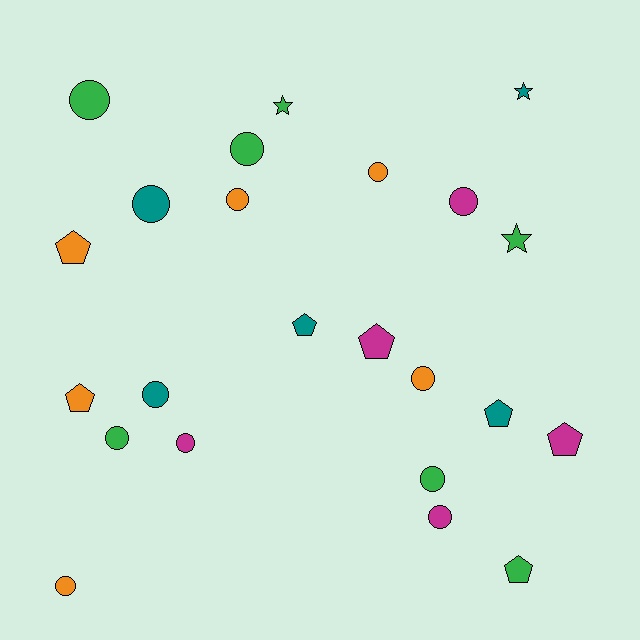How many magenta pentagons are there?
There are 2 magenta pentagons.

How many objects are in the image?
There are 23 objects.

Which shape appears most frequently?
Circle, with 13 objects.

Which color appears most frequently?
Green, with 7 objects.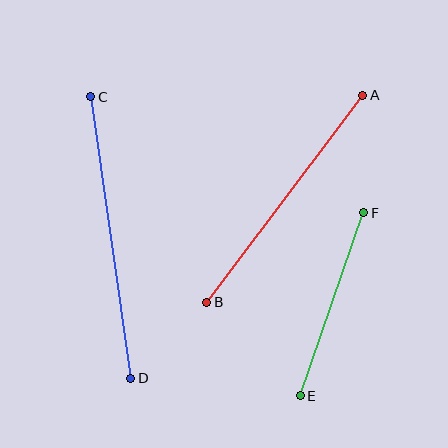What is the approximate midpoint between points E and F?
The midpoint is at approximately (332, 304) pixels.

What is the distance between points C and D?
The distance is approximately 285 pixels.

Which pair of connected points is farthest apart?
Points C and D are farthest apart.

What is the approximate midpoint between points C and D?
The midpoint is at approximately (111, 237) pixels.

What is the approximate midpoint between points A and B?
The midpoint is at approximately (285, 199) pixels.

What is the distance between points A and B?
The distance is approximately 259 pixels.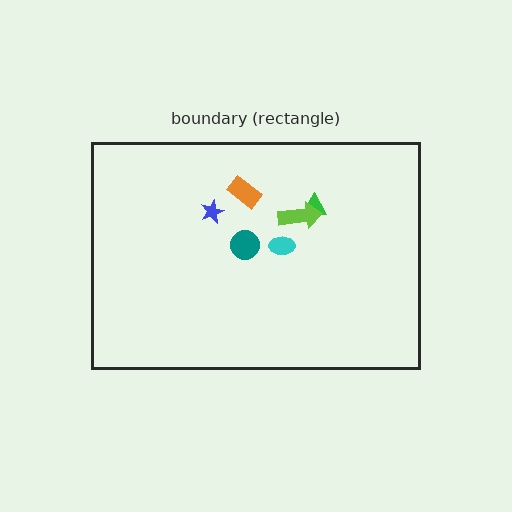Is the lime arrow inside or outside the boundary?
Inside.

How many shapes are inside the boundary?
6 inside, 0 outside.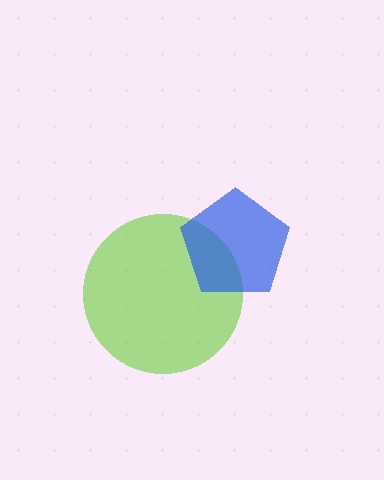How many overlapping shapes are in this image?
There are 2 overlapping shapes in the image.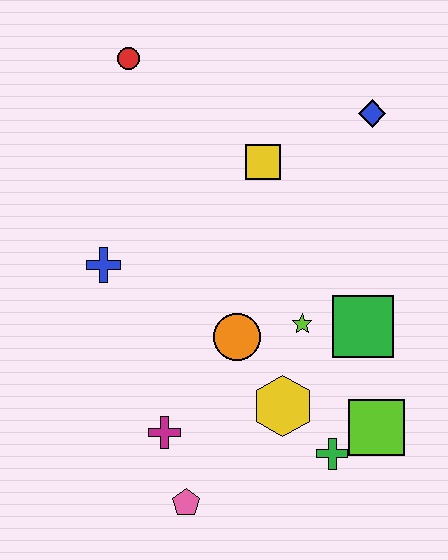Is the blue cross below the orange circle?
No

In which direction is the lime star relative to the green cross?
The lime star is above the green cross.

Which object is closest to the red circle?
The yellow square is closest to the red circle.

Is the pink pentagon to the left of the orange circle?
Yes